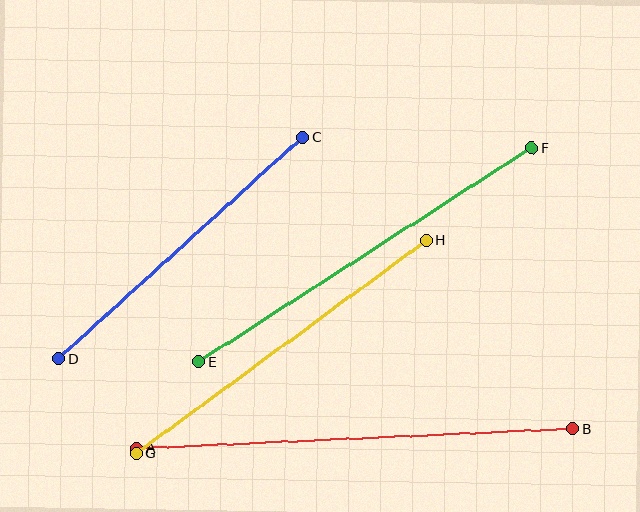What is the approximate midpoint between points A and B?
The midpoint is at approximately (355, 439) pixels.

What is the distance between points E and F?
The distance is approximately 395 pixels.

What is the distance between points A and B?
The distance is approximately 437 pixels.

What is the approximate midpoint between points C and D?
The midpoint is at approximately (181, 248) pixels.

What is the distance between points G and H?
The distance is approximately 361 pixels.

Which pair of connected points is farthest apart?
Points A and B are farthest apart.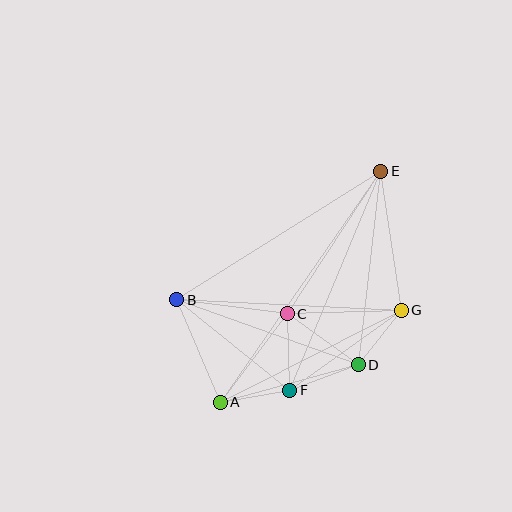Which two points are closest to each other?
Points D and G are closest to each other.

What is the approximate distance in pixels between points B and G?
The distance between B and G is approximately 225 pixels.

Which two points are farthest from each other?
Points A and E are farthest from each other.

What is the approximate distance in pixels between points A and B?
The distance between A and B is approximately 111 pixels.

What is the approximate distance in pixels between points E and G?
The distance between E and G is approximately 141 pixels.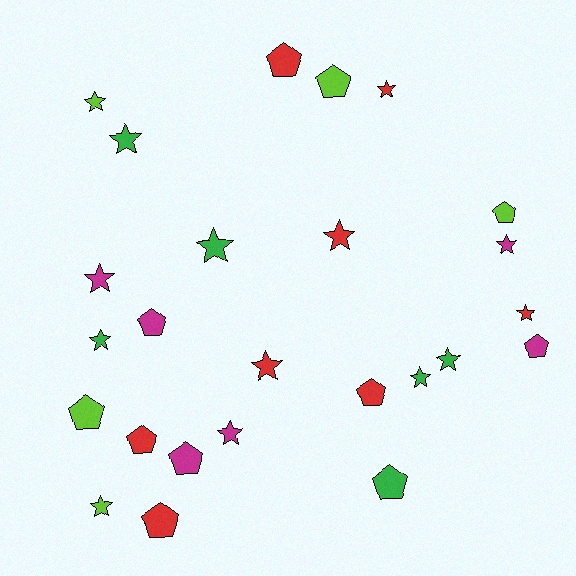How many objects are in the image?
There are 25 objects.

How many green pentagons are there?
There is 1 green pentagon.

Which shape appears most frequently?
Star, with 14 objects.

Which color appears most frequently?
Red, with 8 objects.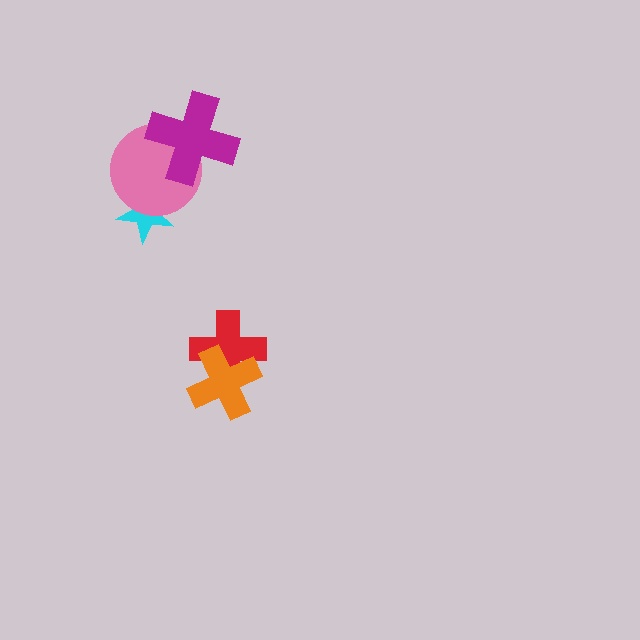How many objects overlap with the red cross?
1 object overlaps with the red cross.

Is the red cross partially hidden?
Yes, it is partially covered by another shape.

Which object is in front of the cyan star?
The pink circle is in front of the cyan star.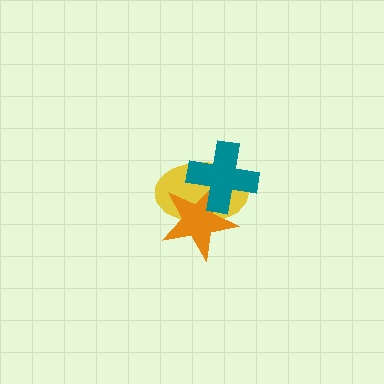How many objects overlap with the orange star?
2 objects overlap with the orange star.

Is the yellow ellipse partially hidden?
Yes, it is partially covered by another shape.